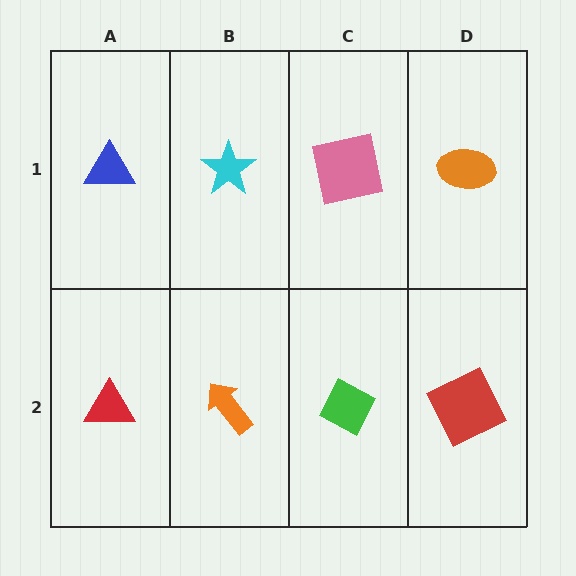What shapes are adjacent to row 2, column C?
A pink square (row 1, column C), an orange arrow (row 2, column B), a red square (row 2, column D).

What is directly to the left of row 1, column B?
A blue triangle.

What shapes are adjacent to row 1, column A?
A red triangle (row 2, column A), a cyan star (row 1, column B).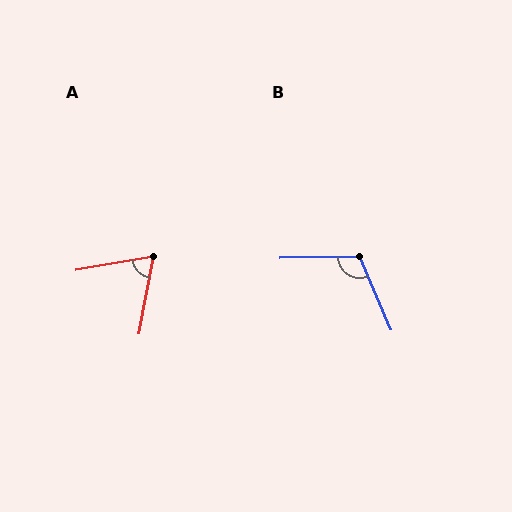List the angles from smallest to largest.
A (70°), B (112°).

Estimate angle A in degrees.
Approximately 70 degrees.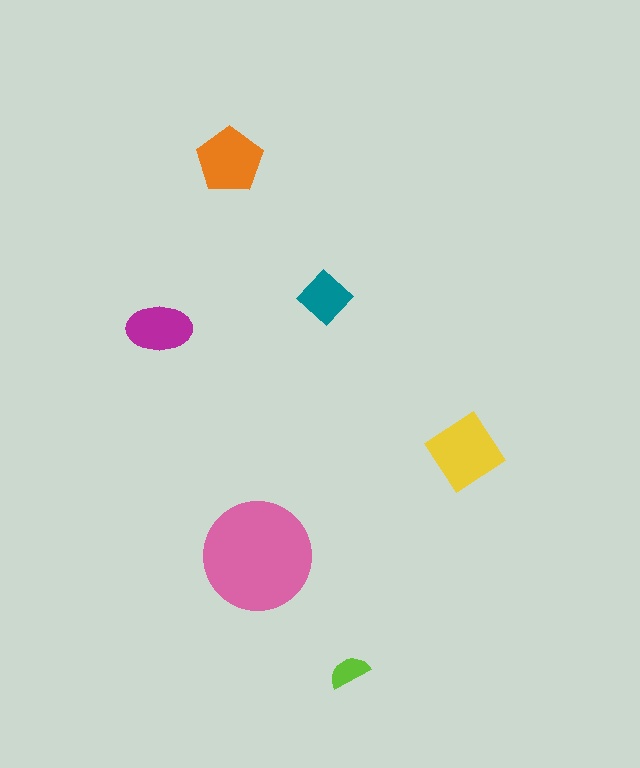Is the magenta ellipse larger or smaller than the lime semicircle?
Larger.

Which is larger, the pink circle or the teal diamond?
The pink circle.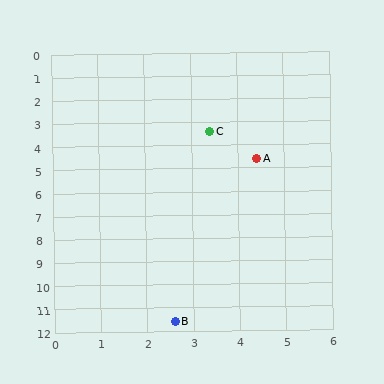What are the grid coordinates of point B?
Point B is at approximately (2.6, 11.6).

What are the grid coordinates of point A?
Point A is at approximately (4.4, 4.6).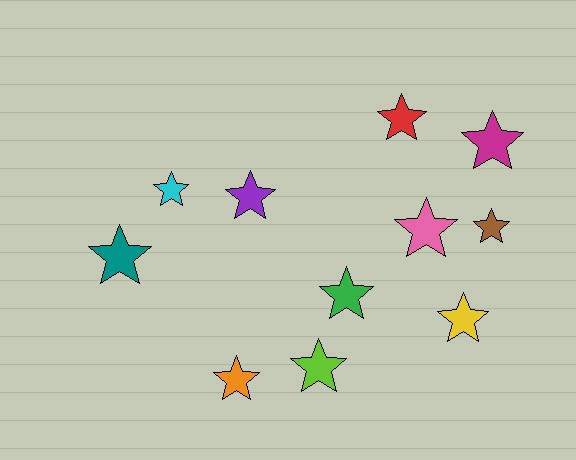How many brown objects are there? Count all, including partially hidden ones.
There is 1 brown object.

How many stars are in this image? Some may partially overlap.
There are 11 stars.